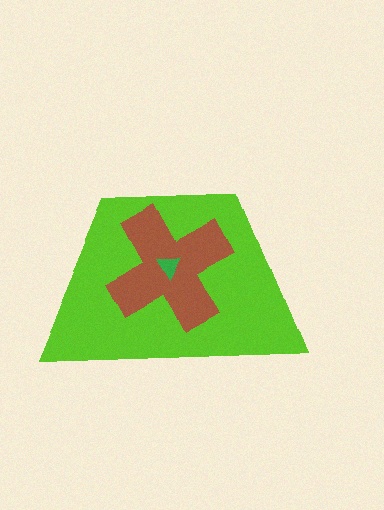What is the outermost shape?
The lime trapezoid.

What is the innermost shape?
The green triangle.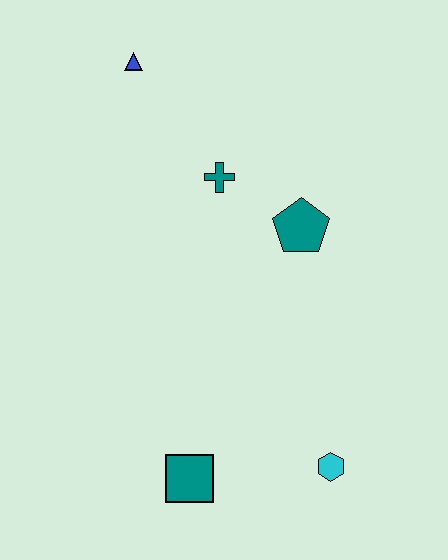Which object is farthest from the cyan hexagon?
The blue triangle is farthest from the cyan hexagon.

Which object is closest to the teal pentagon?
The teal cross is closest to the teal pentagon.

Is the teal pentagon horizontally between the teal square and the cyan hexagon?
Yes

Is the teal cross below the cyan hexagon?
No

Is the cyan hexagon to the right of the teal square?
Yes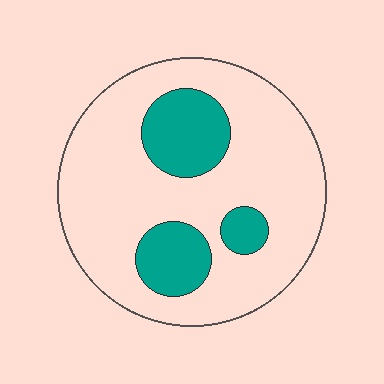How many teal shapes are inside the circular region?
3.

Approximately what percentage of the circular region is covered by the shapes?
Approximately 20%.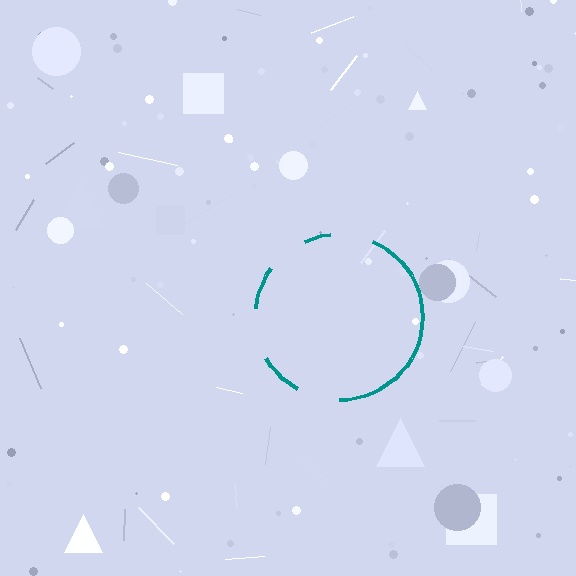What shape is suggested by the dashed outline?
The dashed outline suggests a circle.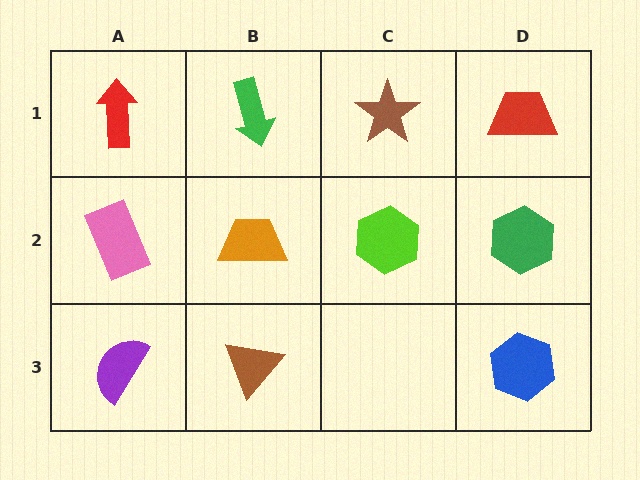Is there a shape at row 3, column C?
No, that cell is empty.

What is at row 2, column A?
A pink rectangle.